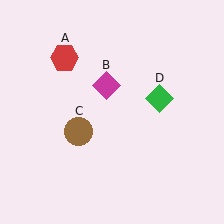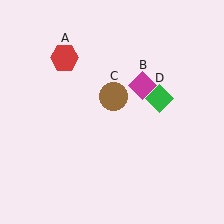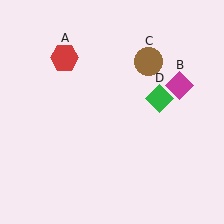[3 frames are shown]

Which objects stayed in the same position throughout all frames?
Red hexagon (object A) and green diamond (object D) remained stationary.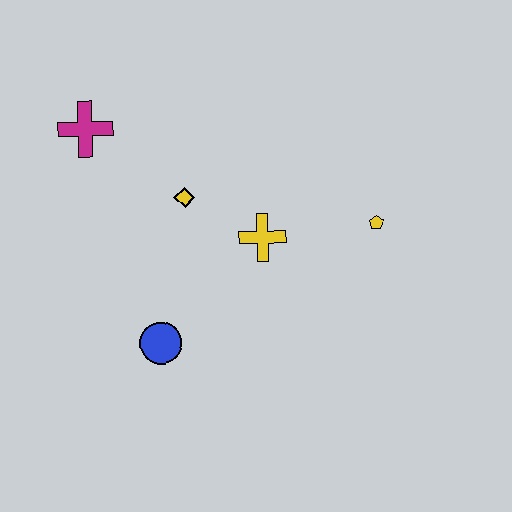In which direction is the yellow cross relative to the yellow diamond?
The yellow cross is to the right of the yellow diamond.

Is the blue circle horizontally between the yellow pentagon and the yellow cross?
No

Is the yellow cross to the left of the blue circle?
No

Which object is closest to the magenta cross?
The yellow diamond is closest to the magenta cross.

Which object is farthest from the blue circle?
The yellow pentagon is farthest from the blue circle.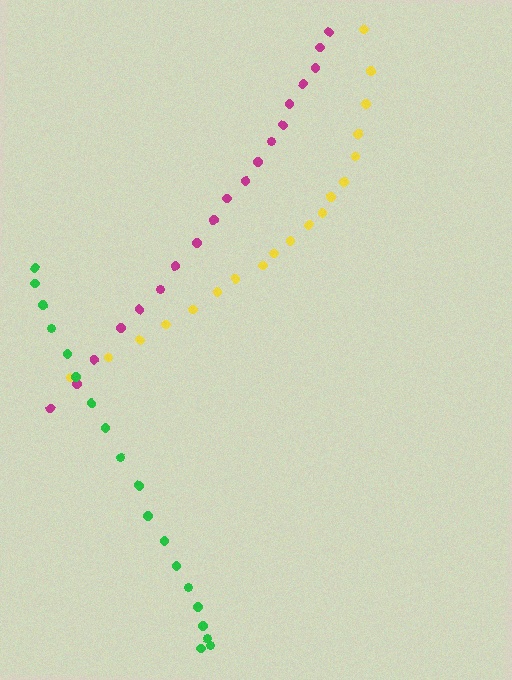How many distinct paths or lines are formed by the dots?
There are 3 distinct paths.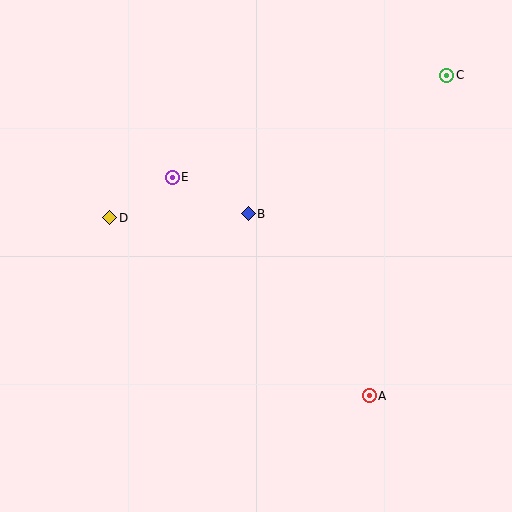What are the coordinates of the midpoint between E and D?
The midpoint between E and D is at (141, 198).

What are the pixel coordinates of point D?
Point D is at (110, 218).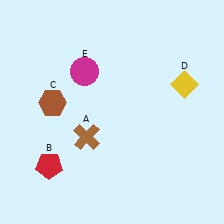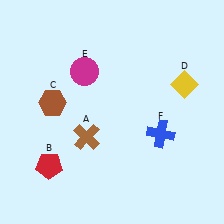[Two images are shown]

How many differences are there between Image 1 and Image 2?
There is 1 difference between the two images.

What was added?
A blue cross (F) was added in Image 2.